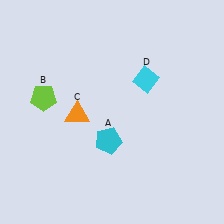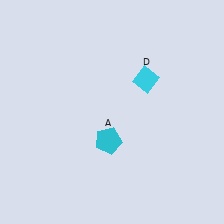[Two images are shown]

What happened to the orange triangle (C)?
The orange triangle (C) was removed in Image 2. It was in the bottom-left area of Image 1.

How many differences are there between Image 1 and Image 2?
There are 2 differences between the two images.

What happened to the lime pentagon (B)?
The lime pentagon (B) was removed in Image 2. It was in the top-left area of Image 1.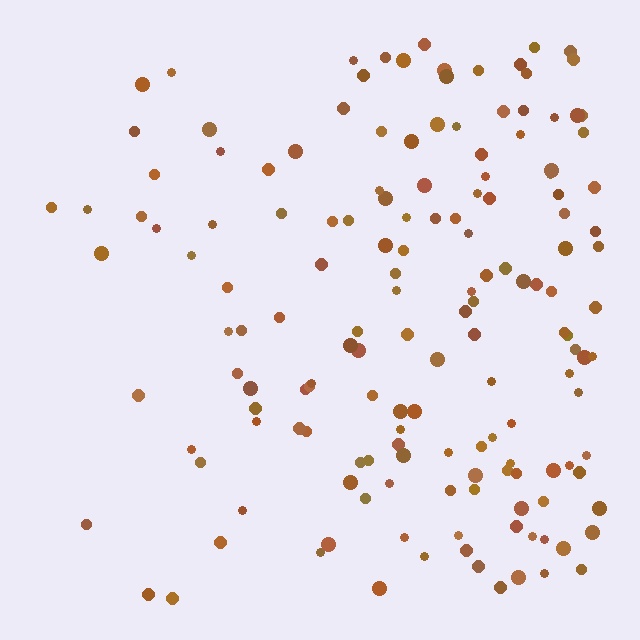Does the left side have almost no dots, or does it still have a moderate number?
Still a moderate number, just noticeably fewer than the right.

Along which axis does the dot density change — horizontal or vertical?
Horizontal.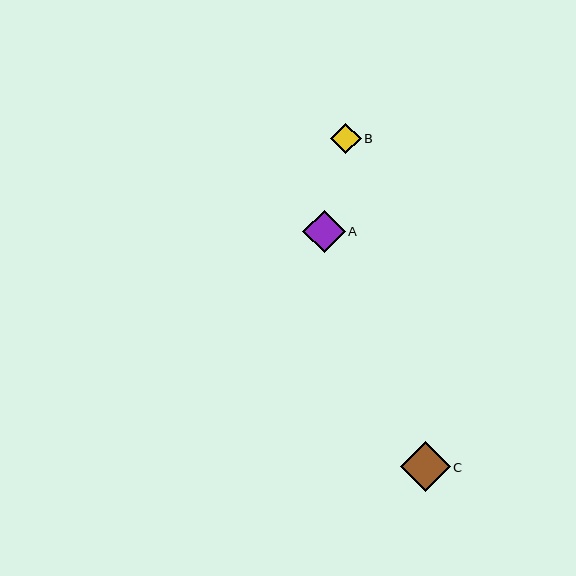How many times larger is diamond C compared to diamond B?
Diamond C is approximately 1.6 times the size of diamond B.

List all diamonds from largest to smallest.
From largest to smallest: C, A, B.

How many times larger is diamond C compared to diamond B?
Diamond C is approximately 1.6 times the size of diamond B.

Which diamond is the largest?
Diamond C is the largest with a size of approximately 50 pixels.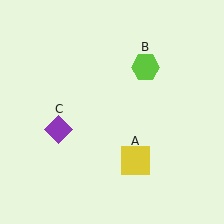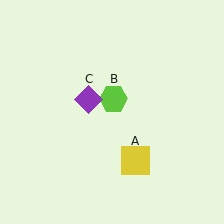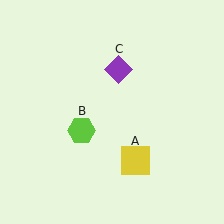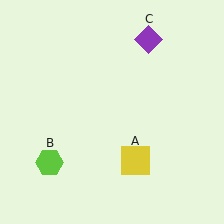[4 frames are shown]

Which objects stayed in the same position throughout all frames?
Yellow square (object A) remained stationary.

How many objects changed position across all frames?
2 objects changed position: lime hexagon (object B), purple diamond (object C).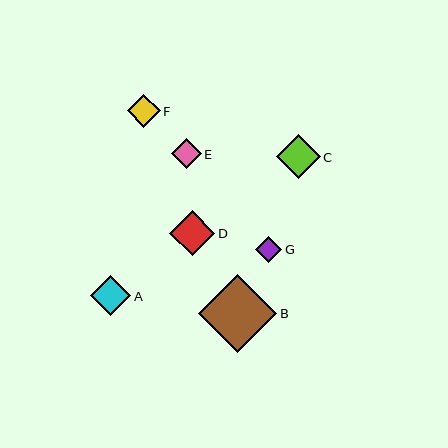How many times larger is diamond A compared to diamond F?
Diamond A is approximately 1.2 times the size of diamond F.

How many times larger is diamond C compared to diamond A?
Diamond C is approximately 1.1 times the size of diamond A.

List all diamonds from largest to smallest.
From largest to smallest: B, D, C, A, F, E, G.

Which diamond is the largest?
Diamond B is the largest with a size of approximately 78 pixels.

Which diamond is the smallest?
Diamond G is the smallest with a size of approximately 26 pixels.